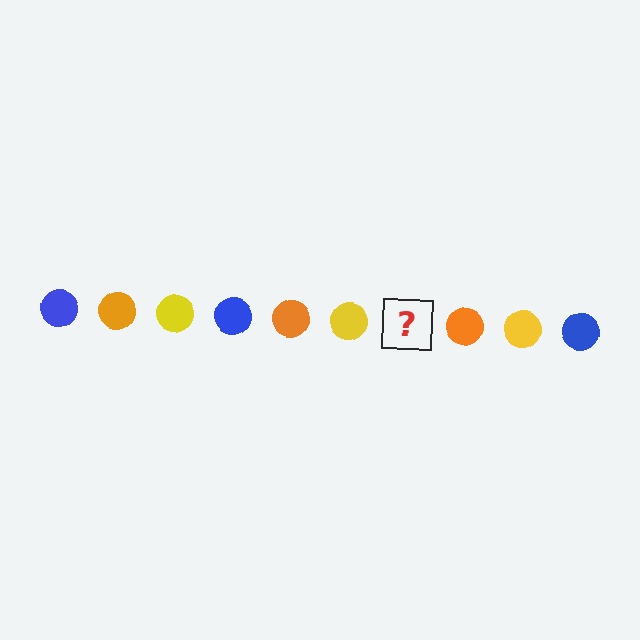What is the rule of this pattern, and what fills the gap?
The rule is that the pattern cycles through blue, orange, yellow circles. The gap should be filled with a blue circle.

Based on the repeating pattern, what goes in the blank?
The blank should be a blue circle.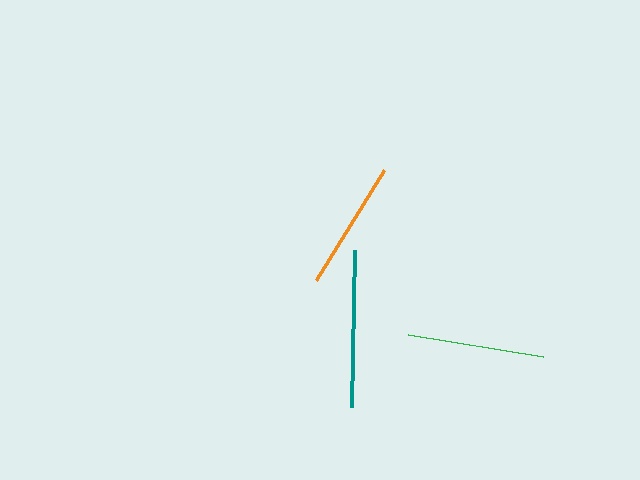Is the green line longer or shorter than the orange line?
The green line is longer than the orange line.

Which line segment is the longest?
The teal line is the longest at approximately 156 pixels.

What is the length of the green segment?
The green segment is approximately 136 pixels long.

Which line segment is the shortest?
The orange line is the shortest at approximately 130 pixels.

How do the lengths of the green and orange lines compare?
The green and orange lines are approximately the same length.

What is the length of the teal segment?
The teal segment is approximately 156 pixels long.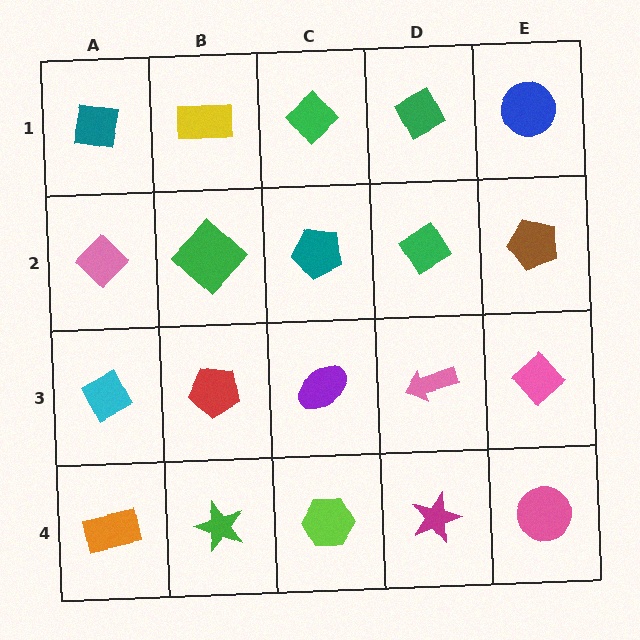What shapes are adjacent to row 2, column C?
A green diamond (row 1, column C), a purple ellipse (row 3, column C), a green diamond (row 2, column B), a green diamond (row 2, column D).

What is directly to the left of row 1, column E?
A green diamond.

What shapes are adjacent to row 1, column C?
A teal pentagon (row 2, column C), a yellow rectangle (row 1, column B), a green diamond (row 1, column D).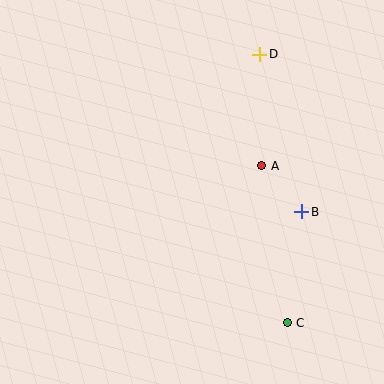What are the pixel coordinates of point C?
Point C is at (288, 323).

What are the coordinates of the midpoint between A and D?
The midpoint between A and D is at (261, 110).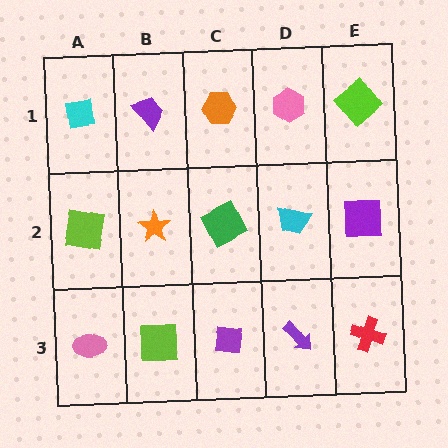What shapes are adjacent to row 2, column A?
A cyan square (row 1, column A), a pink ellipse (row 3, column A), an orange star (row 2, column B).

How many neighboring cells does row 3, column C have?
3.